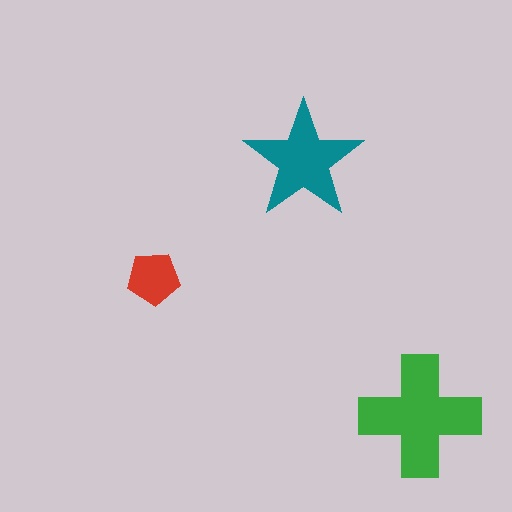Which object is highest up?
The teal star is topmost.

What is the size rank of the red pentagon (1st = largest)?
3rd.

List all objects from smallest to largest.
The red pentagon, the teal star, the green cross.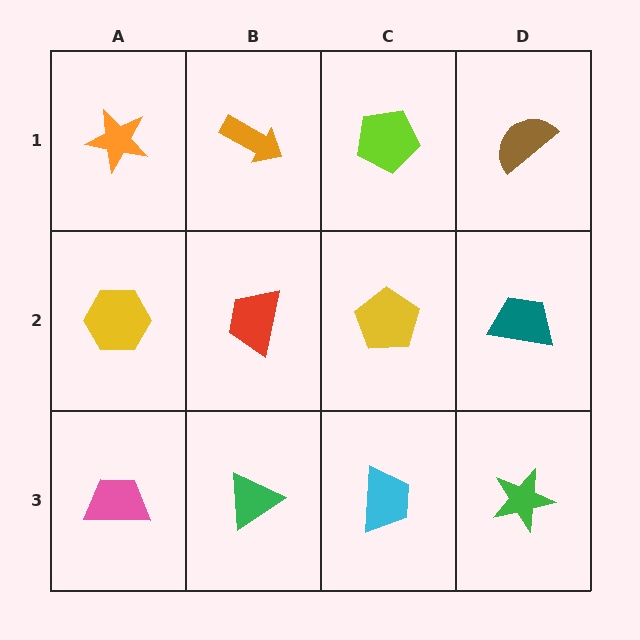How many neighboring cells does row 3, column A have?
2.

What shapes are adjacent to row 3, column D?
A teal trapezoid (row 2, column D), a cyan trapezoid (row 3, column C).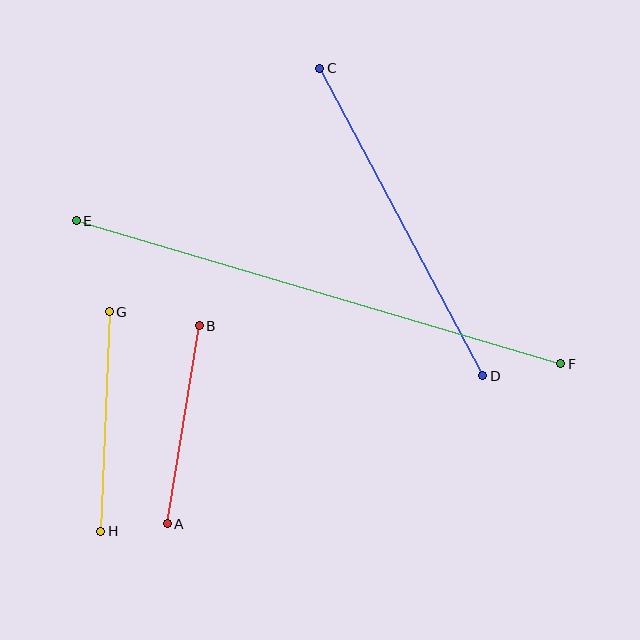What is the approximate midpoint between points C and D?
The midpoint is at approximately (401, 222) pixels.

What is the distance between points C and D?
The distance is approximately 348 pixels.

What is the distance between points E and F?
The distance is approximately 505 pixels.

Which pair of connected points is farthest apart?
Points E and F are farthest apart.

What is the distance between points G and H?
The distance is approximately 220 pixels.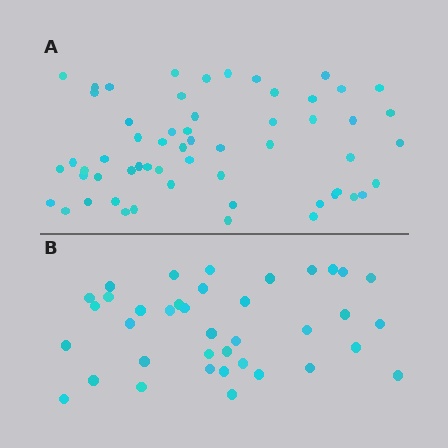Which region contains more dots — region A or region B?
Region A (the top region) has more dots.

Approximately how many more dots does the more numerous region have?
Region A has approximately 20 more dots than region B.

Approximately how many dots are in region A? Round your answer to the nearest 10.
About 60 dots. (The exact count is 58, which rounds to 60.)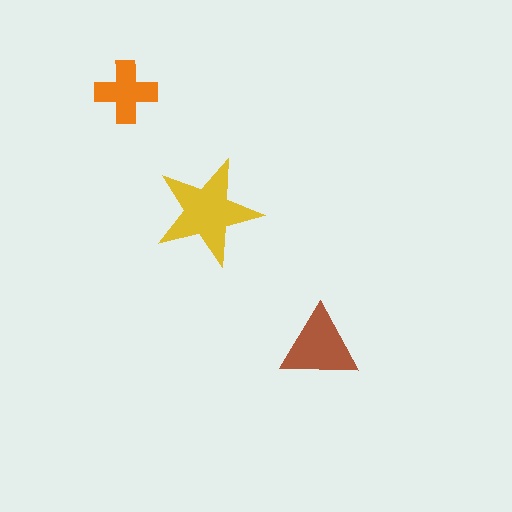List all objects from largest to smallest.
The yellow star, the brown triangle, the orange cross.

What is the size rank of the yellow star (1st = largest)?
1st.